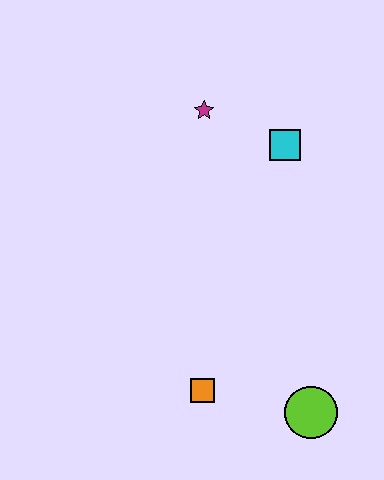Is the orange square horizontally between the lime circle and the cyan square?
No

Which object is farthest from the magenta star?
The lime circle is farthest from the magenta star.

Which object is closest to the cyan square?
The magenta star is closest to the cyan square.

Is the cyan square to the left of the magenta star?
No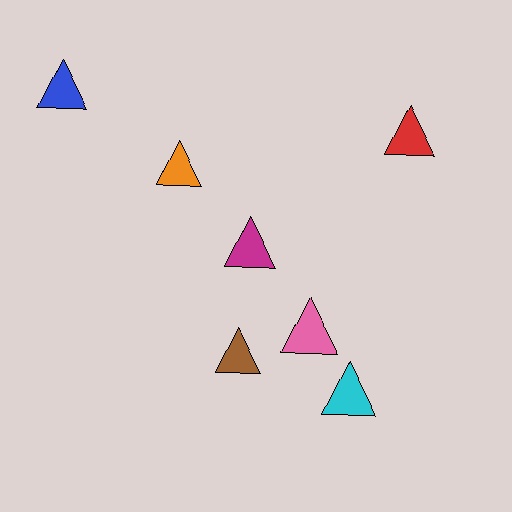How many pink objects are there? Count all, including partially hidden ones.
There is 1 pink object.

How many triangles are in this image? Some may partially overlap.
There are 7 triangles.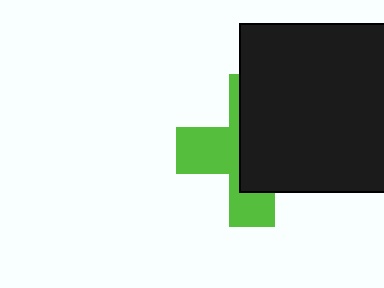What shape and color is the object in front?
The object in front is a black square.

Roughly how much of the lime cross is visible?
A small part of it is visible (roughly 44%).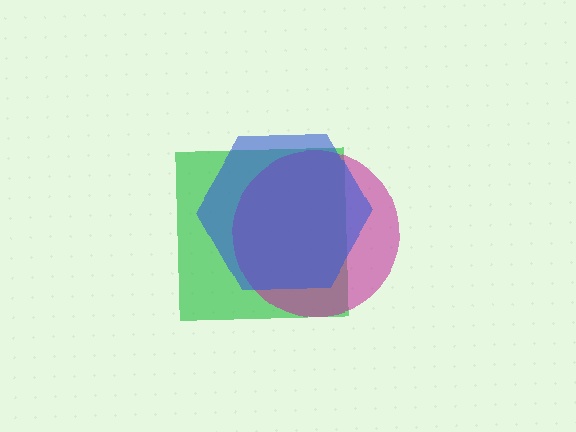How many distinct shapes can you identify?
There are 3 distinct shapes: a green square, a magenta circle, a blue hexagon.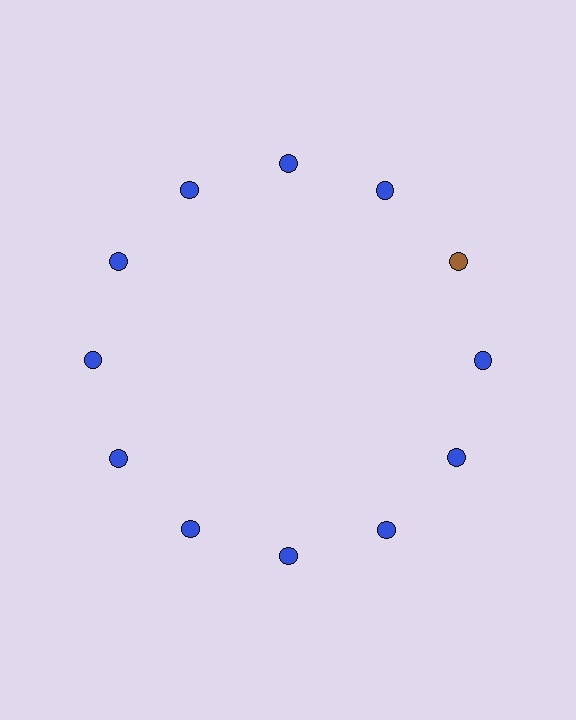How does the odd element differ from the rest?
It has a different color: brown instead of blue.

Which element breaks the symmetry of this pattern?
The brown circle at roughly the 2 o'clock position breaks the symmetry. All other shapes are blue circles.